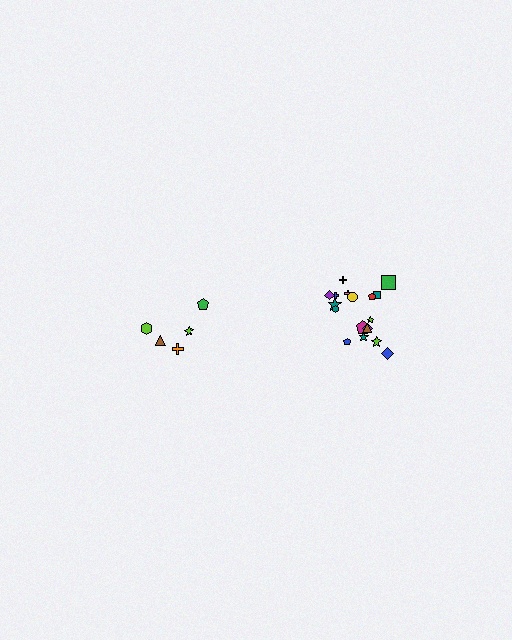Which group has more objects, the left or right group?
The right group.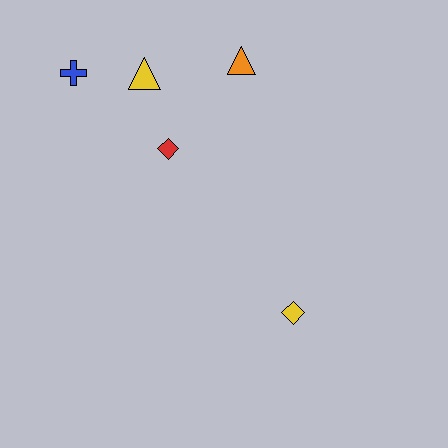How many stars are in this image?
There are no stars.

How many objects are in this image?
There are 5 objects.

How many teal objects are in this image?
There are no teal objects.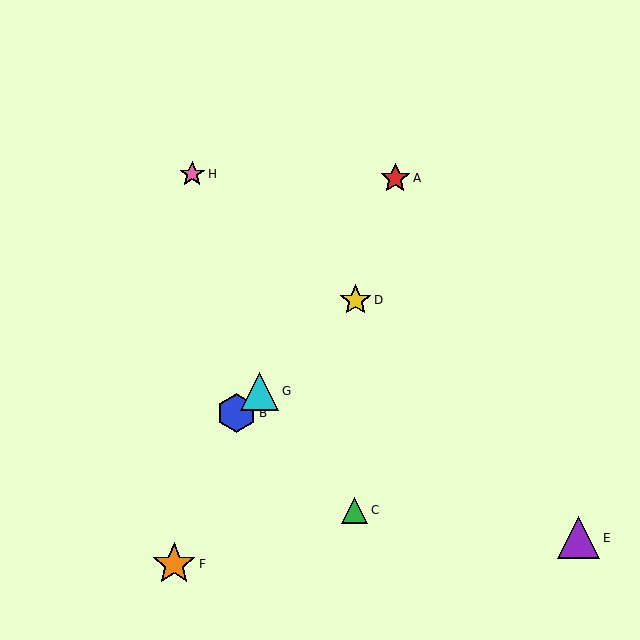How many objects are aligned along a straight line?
3 objects (B, D, G) are aligned along a straight line.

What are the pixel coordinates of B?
Object B is at (237, 413).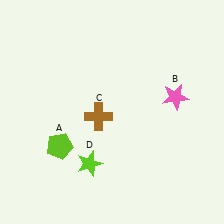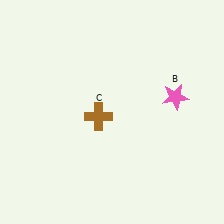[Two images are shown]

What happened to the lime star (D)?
The lime star (D) was removed in Image 2. It was in the bottom-left area of Image 1.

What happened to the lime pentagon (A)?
The lime pentagon (A) was removed in Image 2. It was in the bottom-left area of Image 1.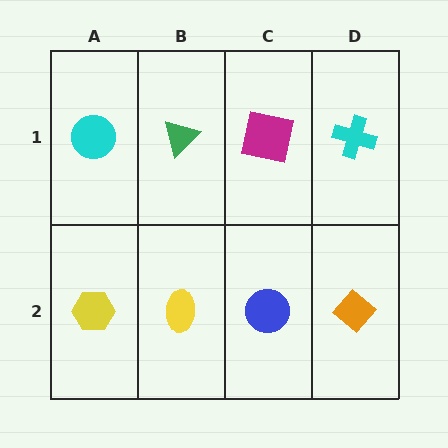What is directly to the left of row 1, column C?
A green triangle.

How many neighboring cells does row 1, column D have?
2.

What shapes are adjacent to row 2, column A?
A cyan circle (row 1, column A), a yellow ellipse (row 2, column B).